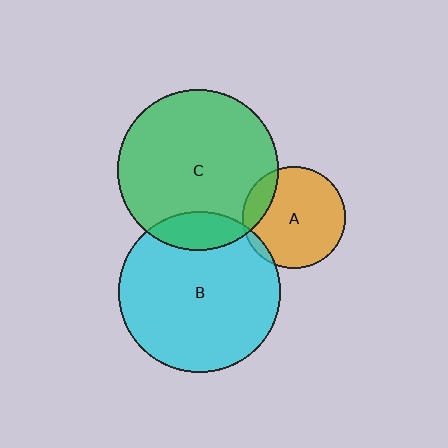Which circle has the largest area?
Circle B (cyan).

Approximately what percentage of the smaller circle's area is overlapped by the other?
Approximately 15%.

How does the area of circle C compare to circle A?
Approximately 2.5 times.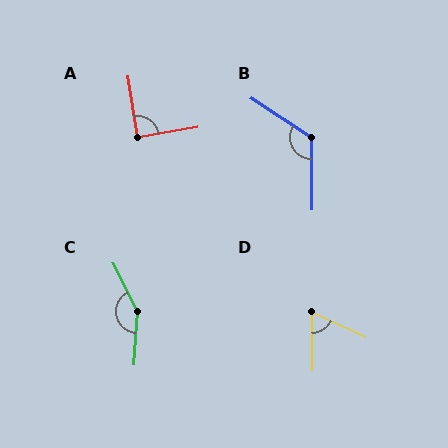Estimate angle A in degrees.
Approximately 90 degrees.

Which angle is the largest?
C, at approximately 150 degrees.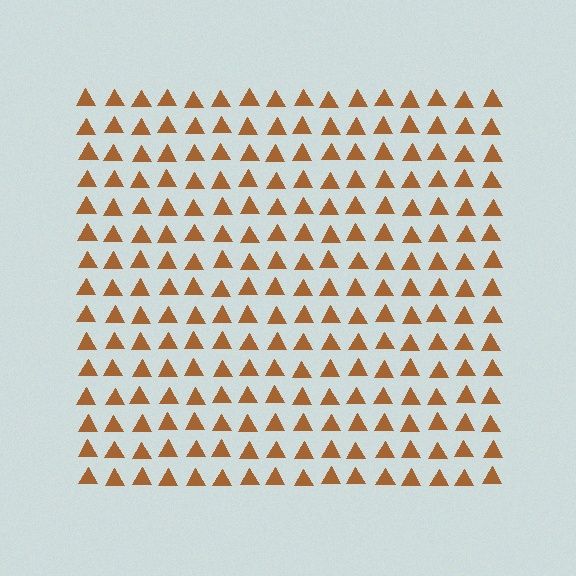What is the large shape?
The large shape is a square.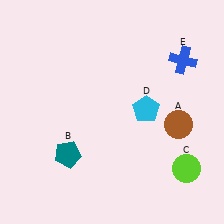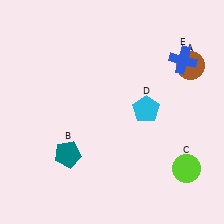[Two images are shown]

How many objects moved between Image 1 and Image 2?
1 object moved between the two images.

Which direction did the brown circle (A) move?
The brown circle (A) moved up.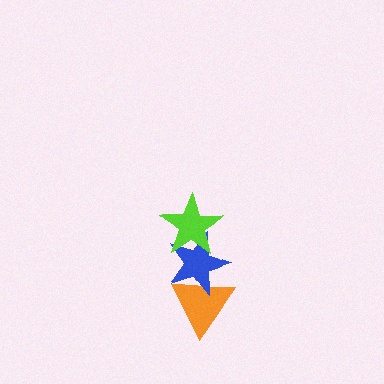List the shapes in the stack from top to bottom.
From top to bottom: the lime star, the blue star, the orange triangle.